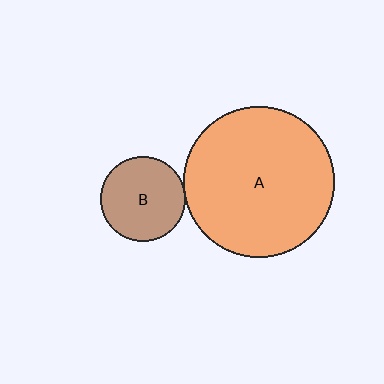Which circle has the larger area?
Circle A (orange).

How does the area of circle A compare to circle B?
Approximately 3.2 times.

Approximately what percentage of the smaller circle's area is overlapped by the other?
Approximately 5%.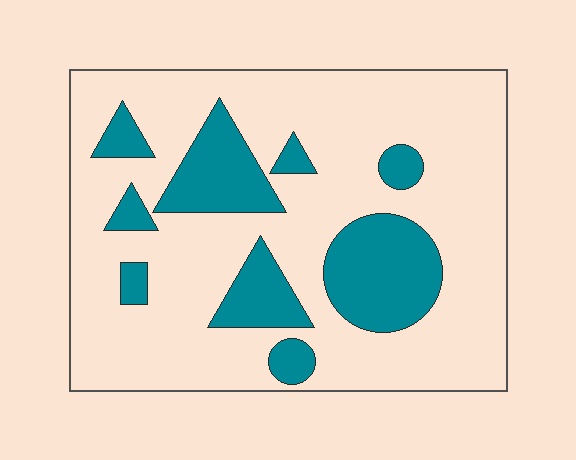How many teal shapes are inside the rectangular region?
9.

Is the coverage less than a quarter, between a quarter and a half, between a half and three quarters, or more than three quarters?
Less than a quarter.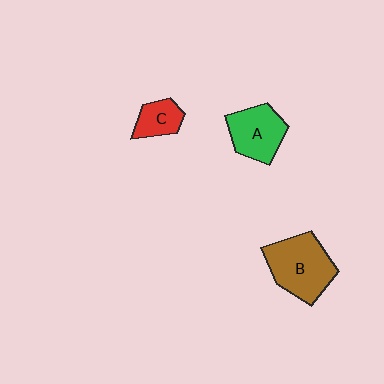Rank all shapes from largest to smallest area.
From largest to smallest: B (brown), A (green), C (red).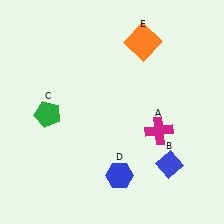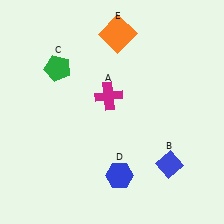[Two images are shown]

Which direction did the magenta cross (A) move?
The magenta cross (A) moved left.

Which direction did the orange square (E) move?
The orange square (E) moved left.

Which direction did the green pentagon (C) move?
The green pentagon (C) moved up.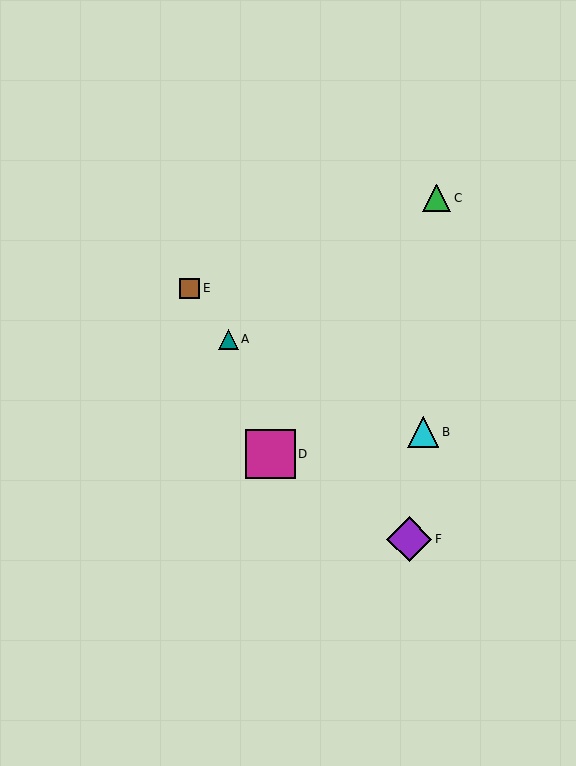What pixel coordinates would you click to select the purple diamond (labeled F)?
Click at (409, 539) to select the purple diamond F.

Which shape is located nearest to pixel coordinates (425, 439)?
The cyan triangle (labeled B) at (423, 432) is nearest to that location.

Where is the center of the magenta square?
The center of the magenta square is at (270, 454).